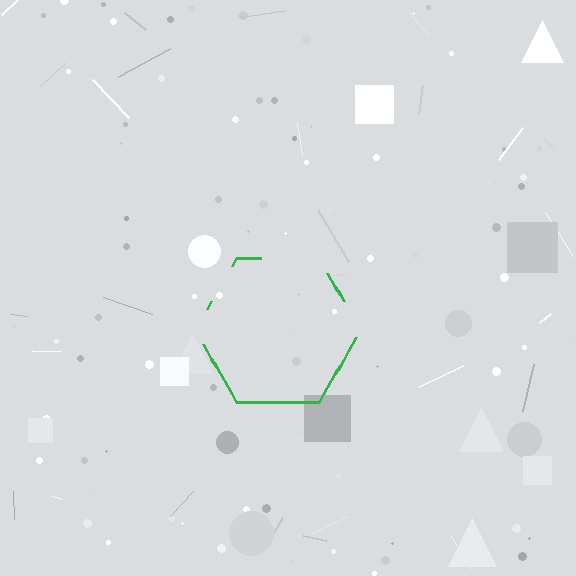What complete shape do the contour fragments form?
The contour fragments form a hexagon.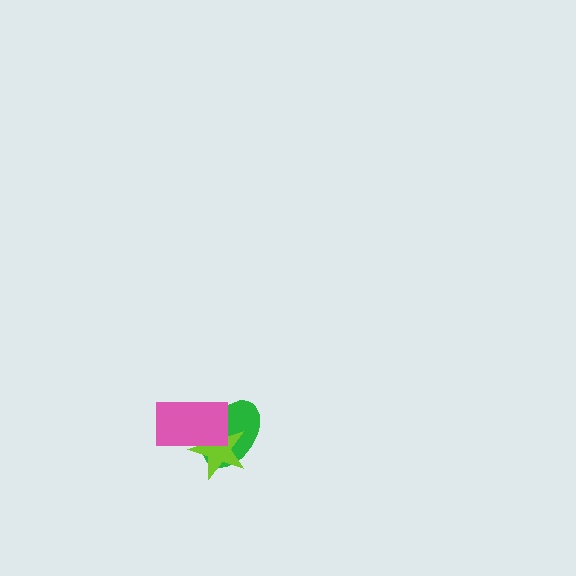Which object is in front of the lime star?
The pink rectangle is in front of the lime star.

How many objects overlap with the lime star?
2 objects overlap with the lime star.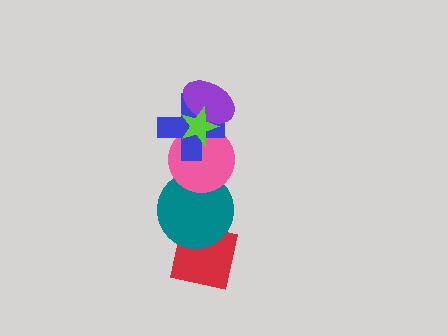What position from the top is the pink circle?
The pink circle is 4th from the top.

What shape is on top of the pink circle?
The blue cross is on top of the pink circle.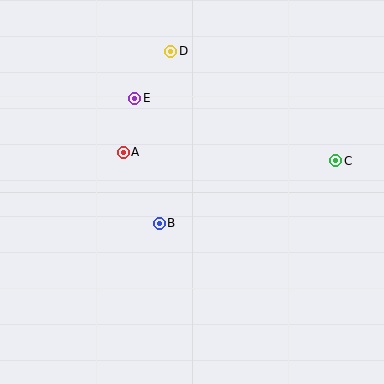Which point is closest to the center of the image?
Point B at (159, 223) is closest to the center.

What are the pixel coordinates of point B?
Point B is at (159, 223).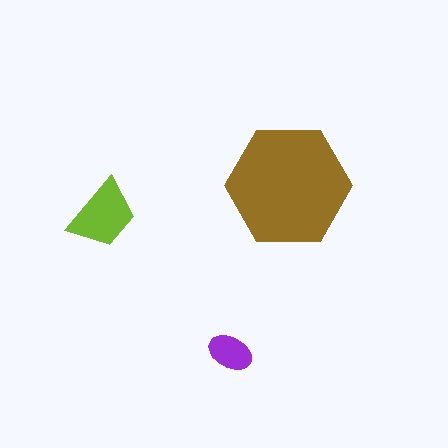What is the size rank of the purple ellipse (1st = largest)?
3rd.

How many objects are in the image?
There are 3 objects in the image.